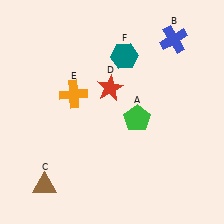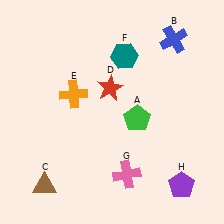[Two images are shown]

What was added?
A pink cross (G), a purple pentagon (H) were added in Image 2.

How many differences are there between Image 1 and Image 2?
There are 2 differences between the two images.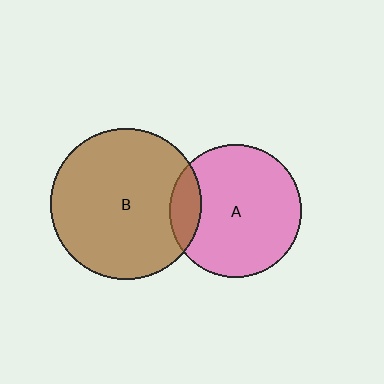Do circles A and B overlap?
Yes.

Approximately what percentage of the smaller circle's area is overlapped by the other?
Approximately 15%.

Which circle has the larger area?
Circle B (brown).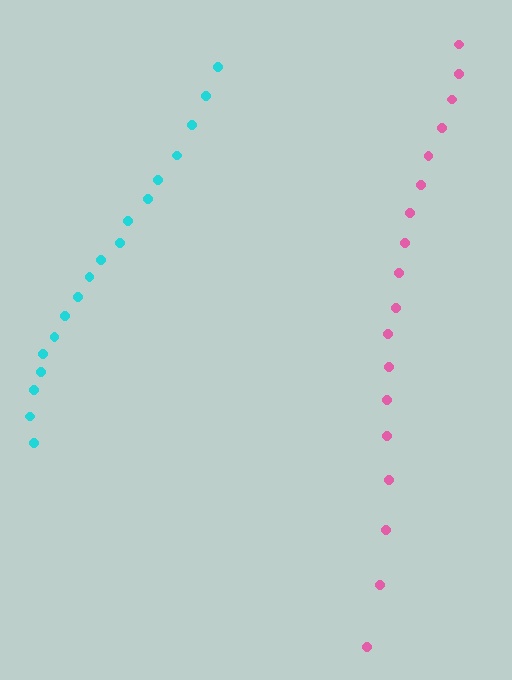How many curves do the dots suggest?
There are 2 distinct paths.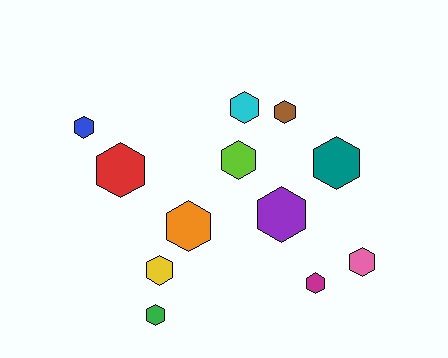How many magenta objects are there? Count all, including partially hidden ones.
There is 1 magenta object.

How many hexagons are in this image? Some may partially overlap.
There are 12 hexagons.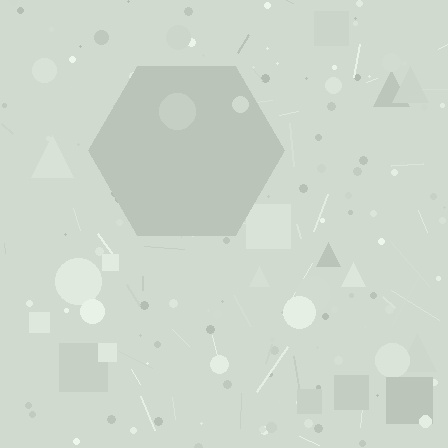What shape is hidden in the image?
A hexagon is hidden in the image.